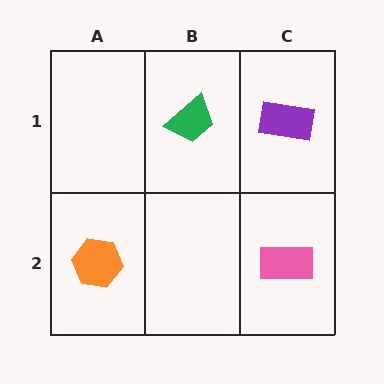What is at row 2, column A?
An orange hexagon.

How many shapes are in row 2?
2 shapes.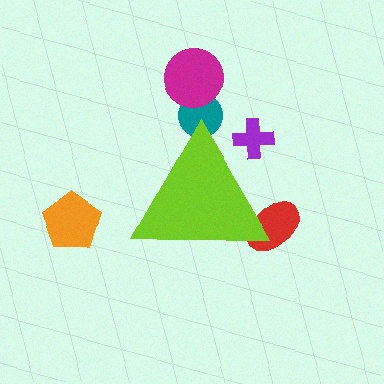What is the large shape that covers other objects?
A lime triangle.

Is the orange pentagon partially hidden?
No, the orange pentagon is fully visible.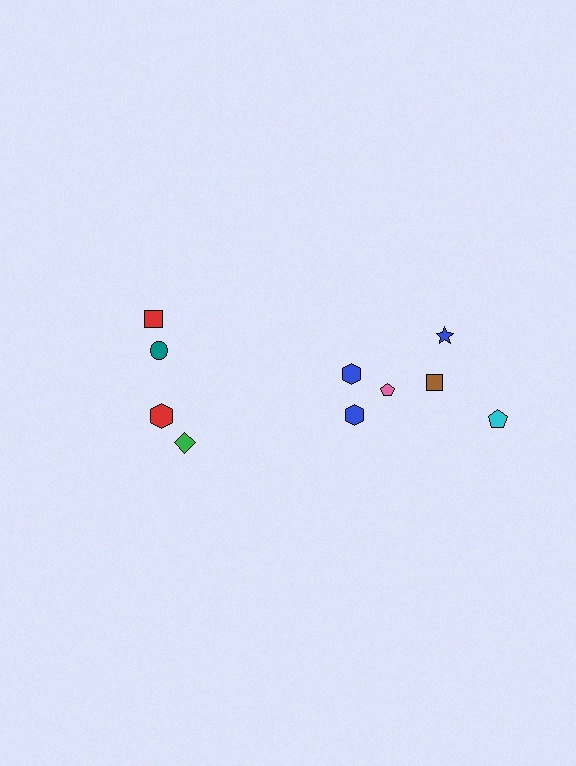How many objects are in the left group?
There are 4 objects.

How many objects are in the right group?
There are 6 objects.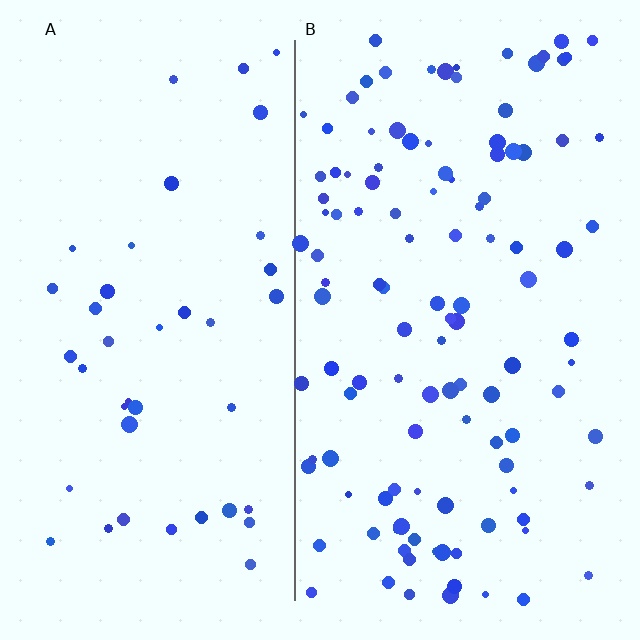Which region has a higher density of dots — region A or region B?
B (the right).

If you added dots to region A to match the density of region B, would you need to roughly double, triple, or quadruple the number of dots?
Approximately triple.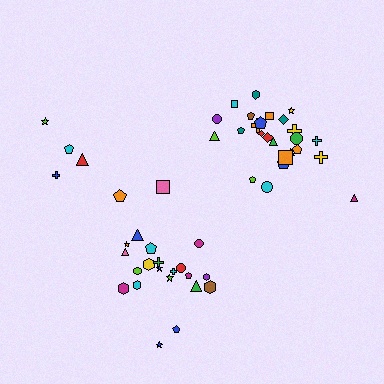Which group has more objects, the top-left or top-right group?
The top-right group.